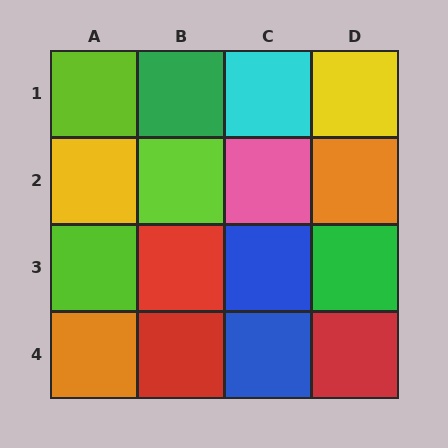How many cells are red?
3 cells are red.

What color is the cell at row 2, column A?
Yellow.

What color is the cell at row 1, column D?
Yellow.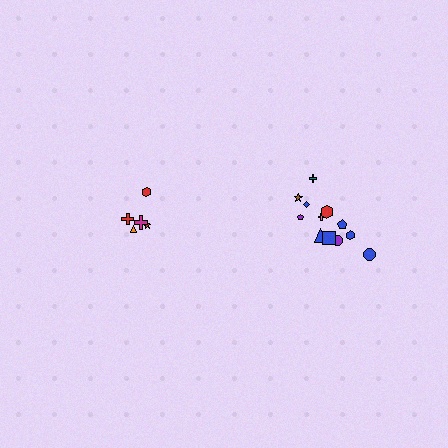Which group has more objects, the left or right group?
The right group.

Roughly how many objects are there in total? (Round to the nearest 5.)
Roughly 15 objects in total.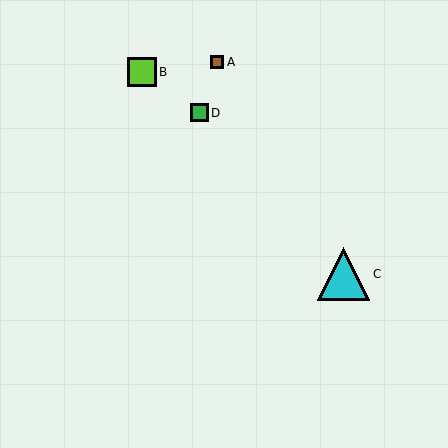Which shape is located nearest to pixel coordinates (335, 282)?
The cyan triangle (labeled C) at (344, 274) is nearest to that location.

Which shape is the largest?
The cyan triangle (labeled C) is the largest.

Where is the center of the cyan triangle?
The center of the cyan triangle is at (344, 274).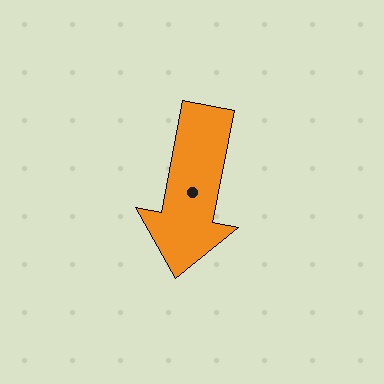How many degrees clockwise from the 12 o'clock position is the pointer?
Approximately 191 degrees.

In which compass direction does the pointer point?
South.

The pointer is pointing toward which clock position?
Roughly 6 o'clock.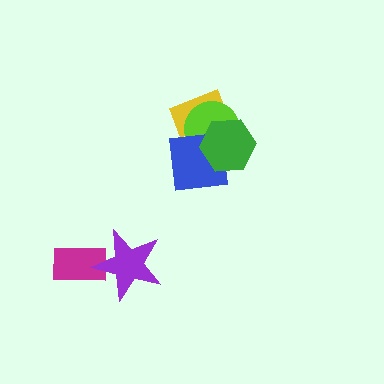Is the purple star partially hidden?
No, no other shape covers it.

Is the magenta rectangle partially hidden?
Yes, it is partially covered by another shape.